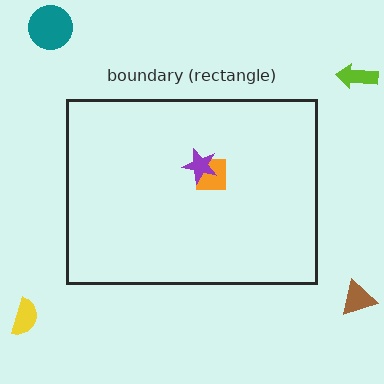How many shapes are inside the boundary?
2 inside, 4 outside.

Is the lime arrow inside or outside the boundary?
Outside.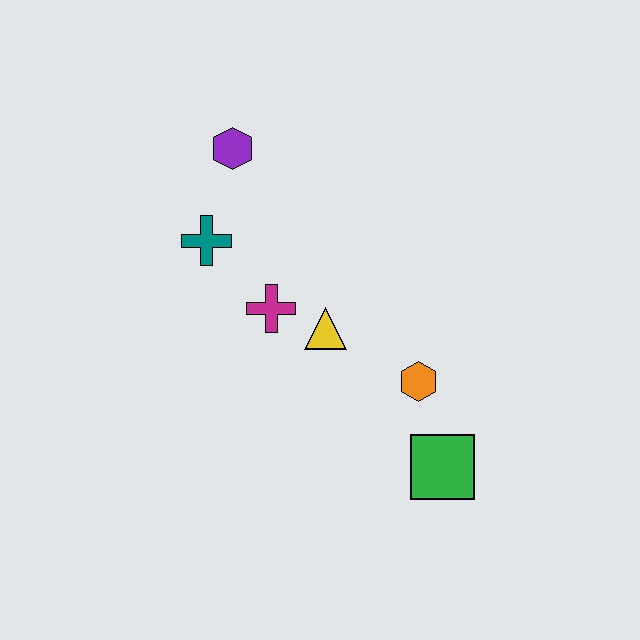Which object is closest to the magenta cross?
The yellow triangle is closest to the magenta cross.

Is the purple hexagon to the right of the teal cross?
Yes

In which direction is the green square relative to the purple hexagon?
The green square is below the purple hexagon.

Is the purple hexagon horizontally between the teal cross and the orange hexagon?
Yes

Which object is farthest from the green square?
The purple hexagon is farthest from the green square.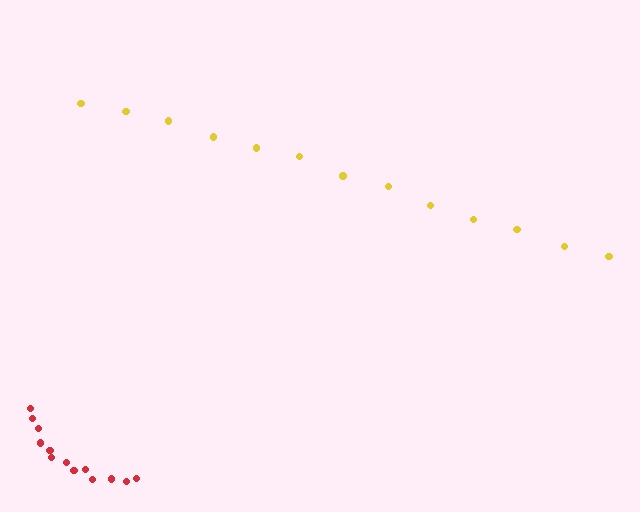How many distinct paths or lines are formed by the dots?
There are 2 distinct paths.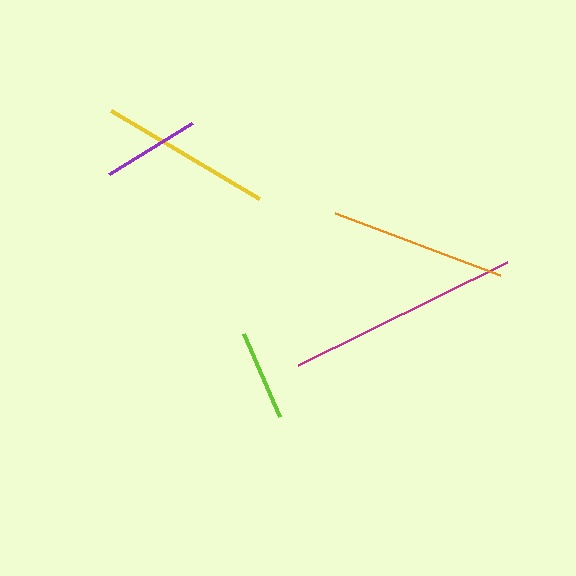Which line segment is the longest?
The magenta line is the longest at approximately 233 pixels.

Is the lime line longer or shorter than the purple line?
The purple line is longer than the lime line.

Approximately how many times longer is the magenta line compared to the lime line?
The magenta line is approximately 2.6 times the length of the lime line.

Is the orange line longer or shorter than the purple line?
The orange line is longer than the purple line.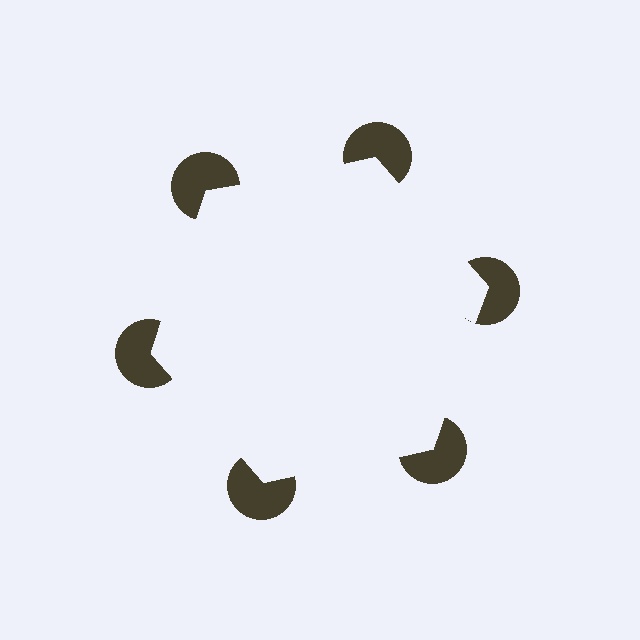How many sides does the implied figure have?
6 sides.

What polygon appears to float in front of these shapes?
An illusory hexagon — its edges are inferred from the aligned wedge cuts in the pac-man discs, not physically drawn.